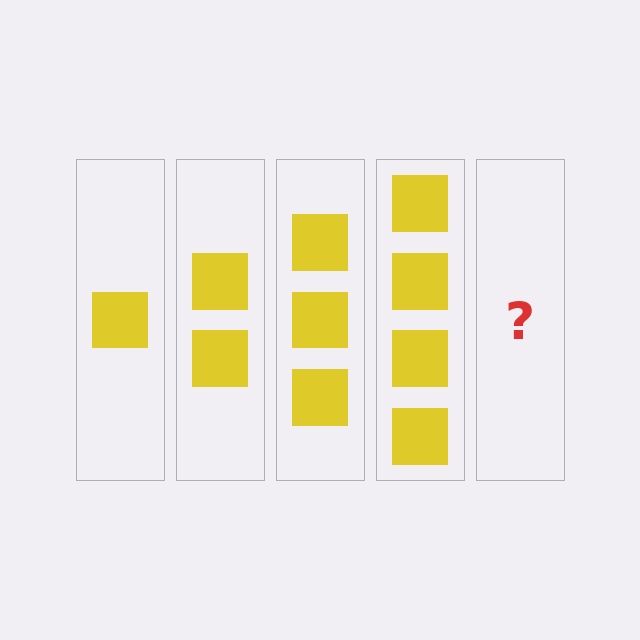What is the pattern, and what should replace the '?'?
The pattern is that each step adds one more square. The '?' should be 5 squares.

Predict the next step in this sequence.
The next step is 5 squares.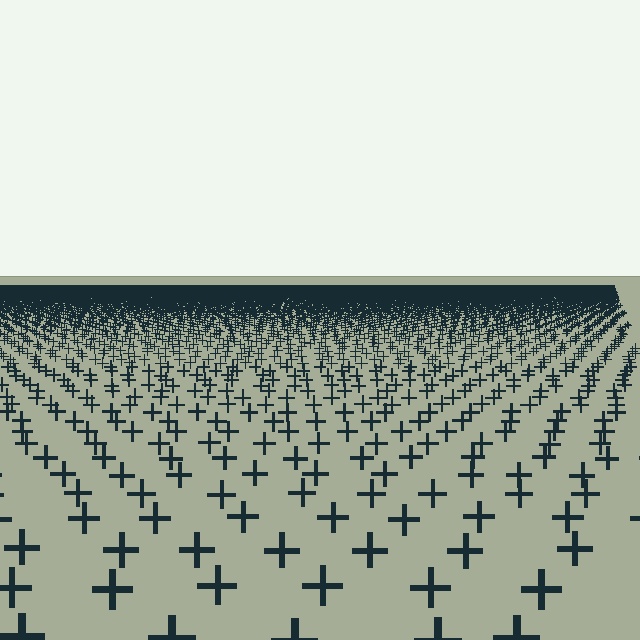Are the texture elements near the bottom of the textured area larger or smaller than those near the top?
Larger. Near the bottom, elements are closer to the viewer and appear at a bigger on-screen size.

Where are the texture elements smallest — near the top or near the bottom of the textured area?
Near the top.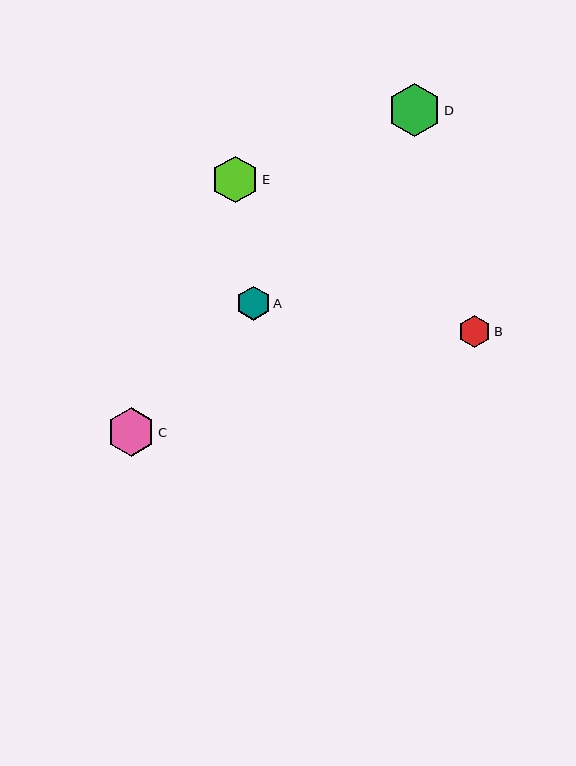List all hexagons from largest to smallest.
From largest to smallest: D, C, E, A, B.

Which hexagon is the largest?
Hexagon D is the largest with a size of approximately 52 pixels.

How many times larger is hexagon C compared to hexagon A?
Hexagon C is approximately 1.4 times the size of hexagon A.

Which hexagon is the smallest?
Hexagon B is the smallest with a size of approximately 32 pixels.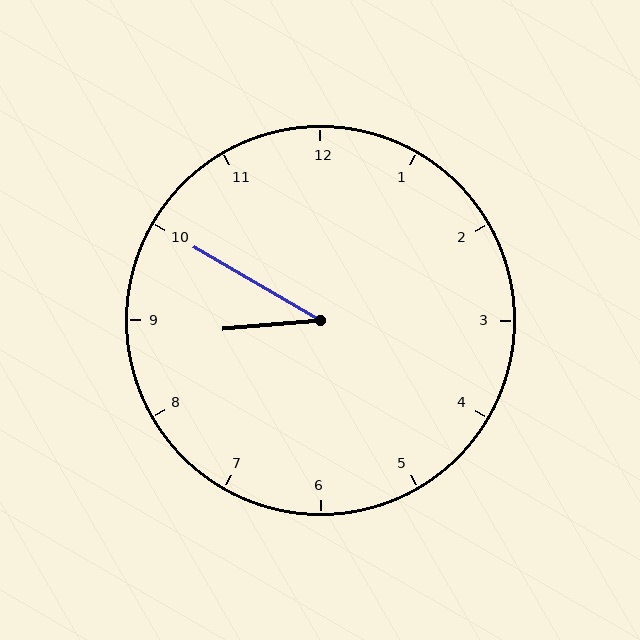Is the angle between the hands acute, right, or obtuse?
It is acute.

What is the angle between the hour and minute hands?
Approximately 35 degrees.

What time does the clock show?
8:50.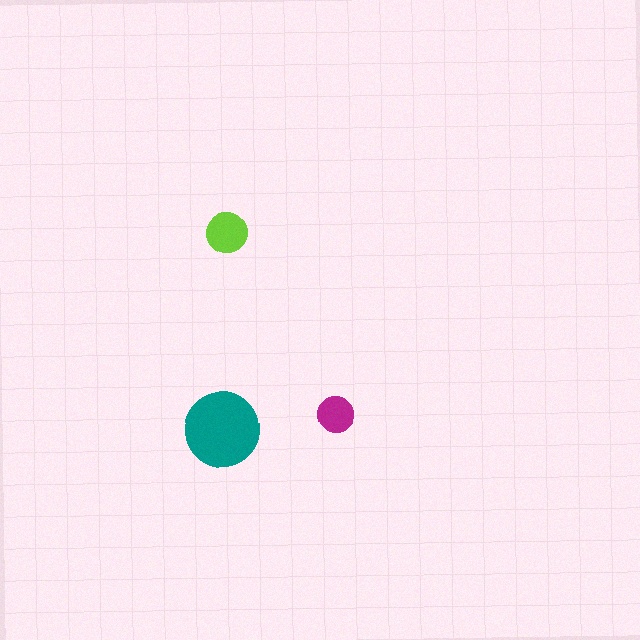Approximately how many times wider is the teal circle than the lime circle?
About 2 times wider.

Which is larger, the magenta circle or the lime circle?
The lime one.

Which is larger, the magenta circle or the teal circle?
The teal one.